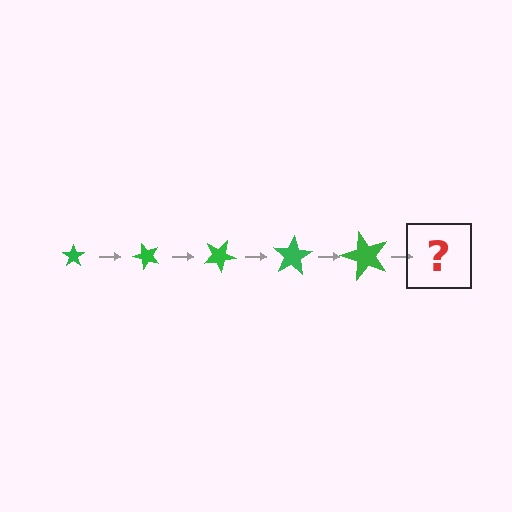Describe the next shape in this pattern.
It should be a star, larger than the previous one and rotated 250 degrees from the start.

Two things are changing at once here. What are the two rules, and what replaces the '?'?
The two rules are that the star grows larger each step and it rotates 50 degrees each step. The '?' should be a star, larger than the previous one and rotated 250 degrees from the start.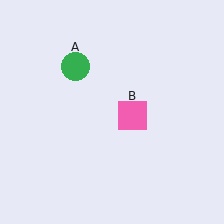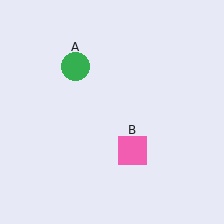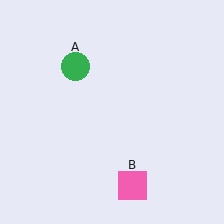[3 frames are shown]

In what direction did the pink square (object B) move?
The pink square (object B) moved down.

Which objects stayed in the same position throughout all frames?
Green circle (object A) remained stationary.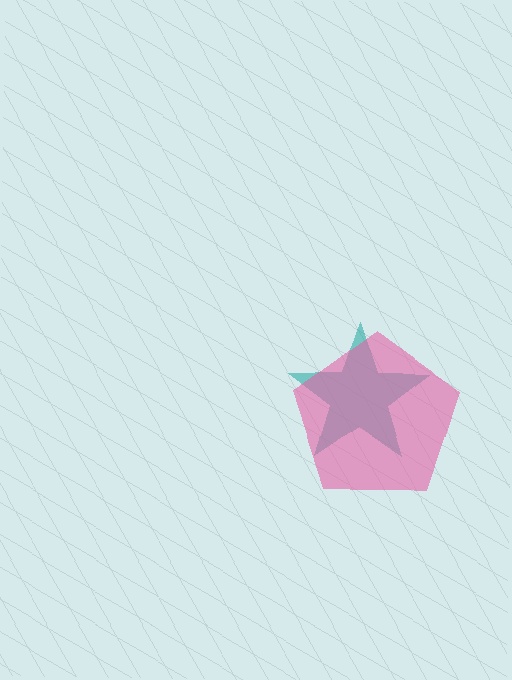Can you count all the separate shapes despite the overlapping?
Yes, there are 2 separate shapes.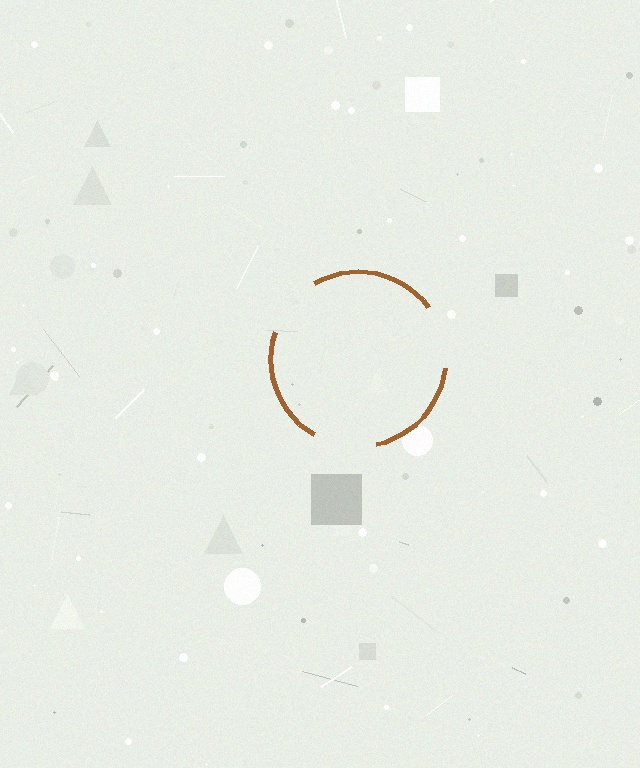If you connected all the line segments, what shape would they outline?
They would outline a circle.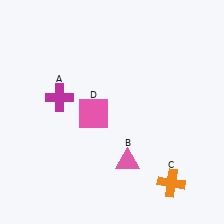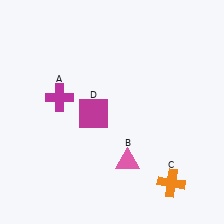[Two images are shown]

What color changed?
The square (D) changed from pink in Image 1 to magenta in Image 2.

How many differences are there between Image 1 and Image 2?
There is 1 difference between the two images.